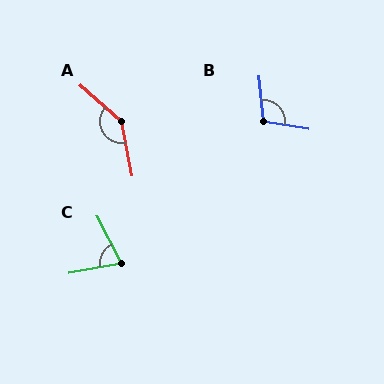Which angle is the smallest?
C, at approximately 73 degrees.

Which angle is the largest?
A, at approximately 142 degrees.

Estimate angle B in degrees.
Approximately 104 degrees.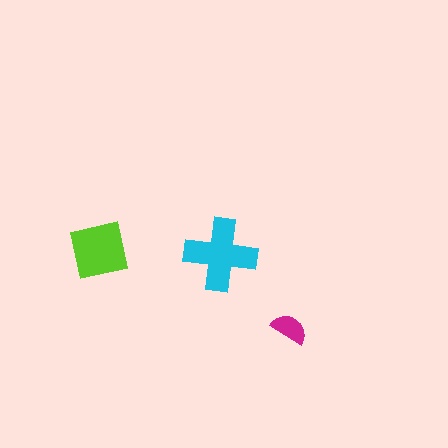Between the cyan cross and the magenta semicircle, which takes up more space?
The cyan cross.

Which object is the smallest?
The magenta semicircle.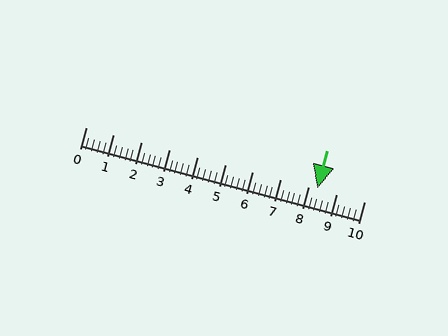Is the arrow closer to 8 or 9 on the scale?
The arrow is closer to 8.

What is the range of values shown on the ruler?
The ruler shows values from 0 to 10.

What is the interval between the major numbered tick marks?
The major tick marks are spaced 1 units apart.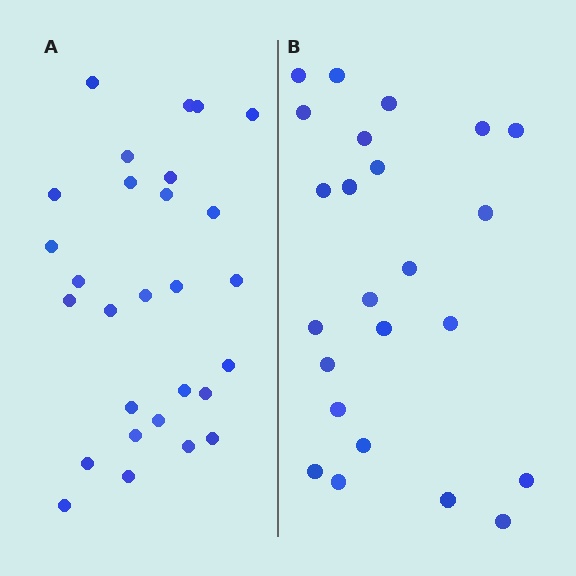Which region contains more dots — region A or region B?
Region A (the left region) has more dots.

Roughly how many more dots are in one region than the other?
Region A has about 4 more dots than region B.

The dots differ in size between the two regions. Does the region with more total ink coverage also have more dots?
No. Region B has more total ink coverage because its dots are larger, but region A actually contains more individual dots. Total area can be misleading — the number of items is what matters here.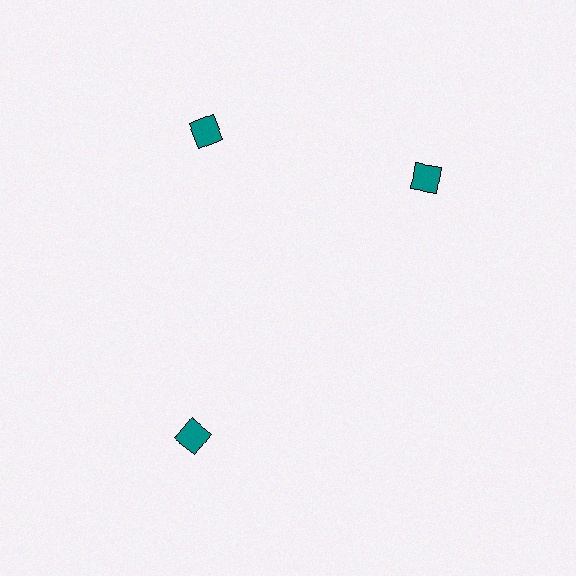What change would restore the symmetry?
The symmetry would be restored by rotating it back into even spacing with its neighbors so that all 3 diamonds sit at equal angles and equal distance from the center.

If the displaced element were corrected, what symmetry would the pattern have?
It would have 3-fold rotational symmetry — the pattern would map onto itself every 120 degrees.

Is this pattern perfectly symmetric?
No. The 3 teal diamonds are arranged in a ring, but one element near the 3 o'clock position is rotated out of alignment along the ring, breaking the 3-fold rotational symmetry.